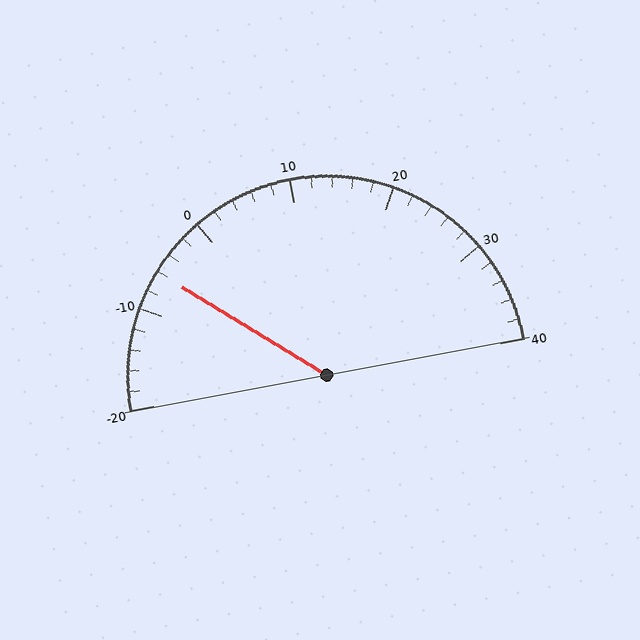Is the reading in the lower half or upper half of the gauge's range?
The reading is in the lower half of the range (-20 to 40).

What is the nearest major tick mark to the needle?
The nearest major tick mark is -10.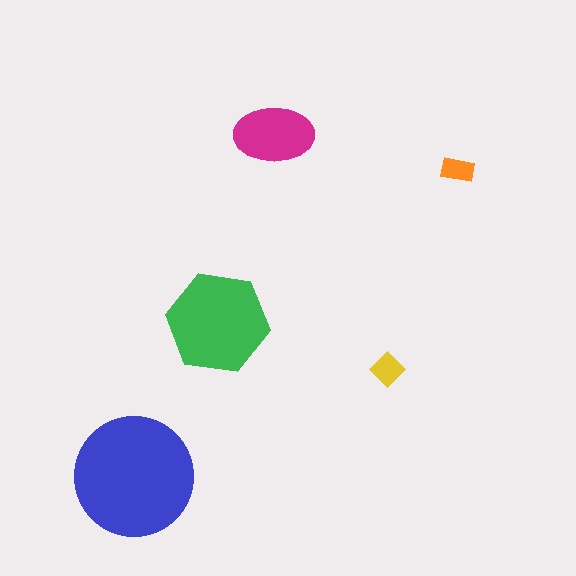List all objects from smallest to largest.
The orange rectangle, the yellow diamond, the magenta ellipse, the green hexagon, the blue circle.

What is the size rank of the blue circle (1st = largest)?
1st.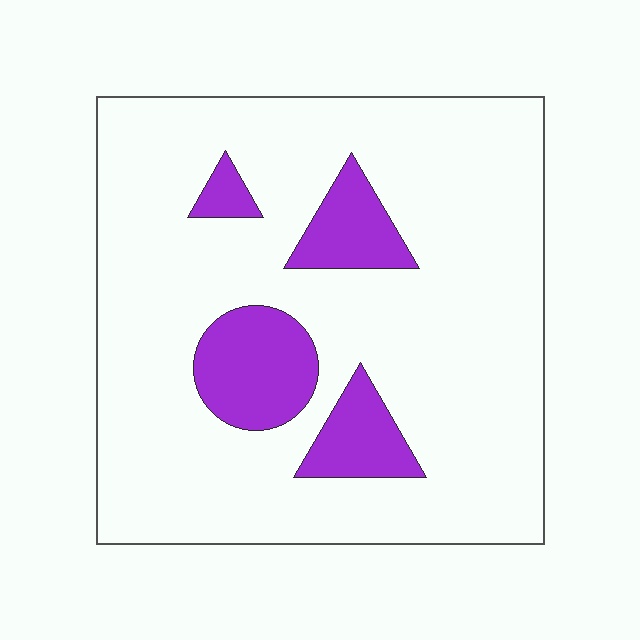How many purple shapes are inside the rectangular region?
4.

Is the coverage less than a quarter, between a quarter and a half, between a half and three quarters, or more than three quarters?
Less than a quarter.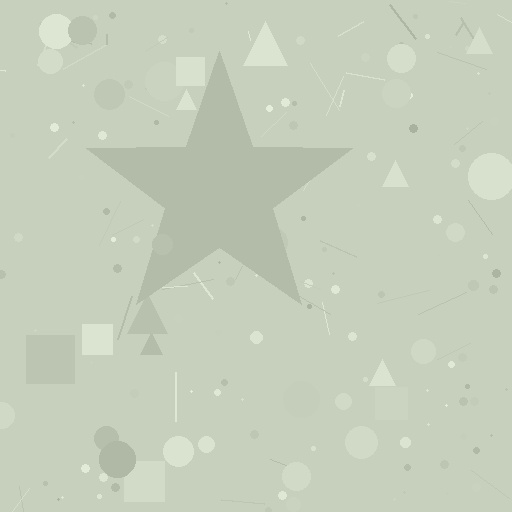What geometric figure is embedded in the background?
A star is embedded in the background.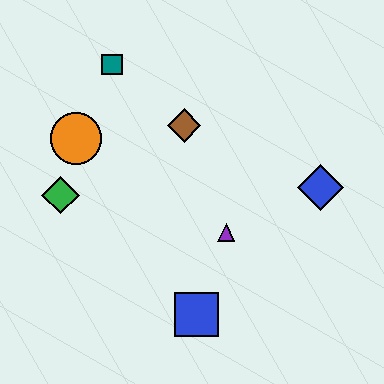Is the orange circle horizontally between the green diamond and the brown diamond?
Yes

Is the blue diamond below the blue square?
No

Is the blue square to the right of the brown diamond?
Yes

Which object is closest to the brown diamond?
The teal square is closest to the brown diamond.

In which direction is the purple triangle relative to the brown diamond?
The purple triangle is below the brown diamond.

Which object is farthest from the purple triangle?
The teal square is farthest from the purple triangle.